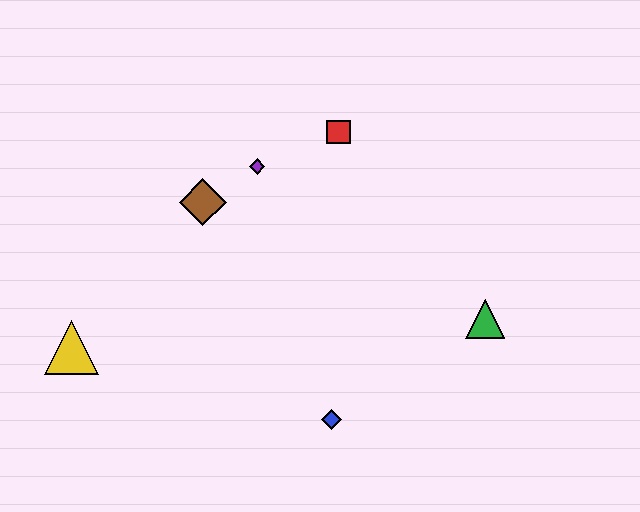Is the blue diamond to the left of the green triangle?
Yes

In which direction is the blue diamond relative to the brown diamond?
The blue diamond is below the brown diamond.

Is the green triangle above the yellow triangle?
Yes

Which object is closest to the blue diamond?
The green triangle is closest to the blue diamond.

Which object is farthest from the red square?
The yellow triangle is farthest from the red square.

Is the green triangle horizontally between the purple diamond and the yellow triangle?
No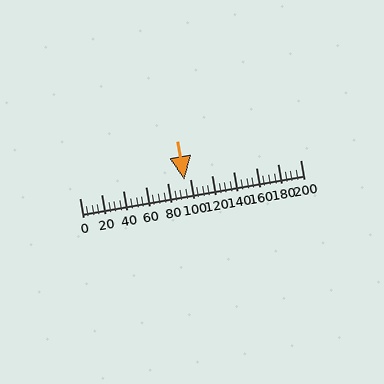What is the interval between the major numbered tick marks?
The major tick marks are spaced 20 units apart.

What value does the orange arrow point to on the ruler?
The orange arrow points to approximately 96.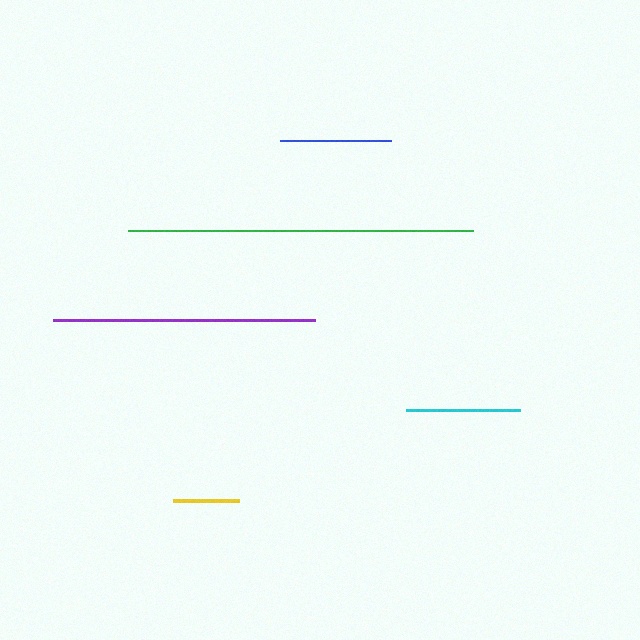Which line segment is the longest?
The green line is the longest at approximately 345 pixels.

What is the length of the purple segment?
The purple segment is approximately 263 pixels long.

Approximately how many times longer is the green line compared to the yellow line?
The green line is approximately 5.2 times the length of the yellow line.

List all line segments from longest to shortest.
From longest to shortest: green, purple, cyan, blue, yellow.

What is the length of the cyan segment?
The cyan segment is approximately 113 pixels long.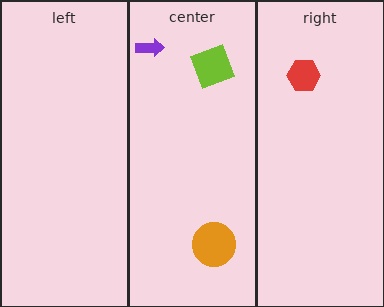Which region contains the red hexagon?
The right region.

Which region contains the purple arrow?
The center region.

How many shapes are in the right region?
1.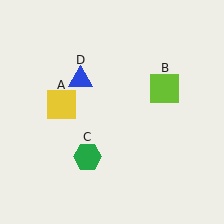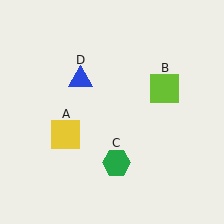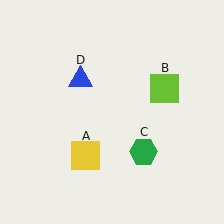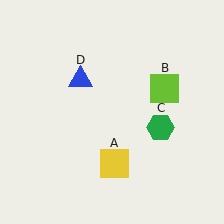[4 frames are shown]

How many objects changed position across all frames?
2 objects changed position: yellow square (object A), green hexagon (object C).